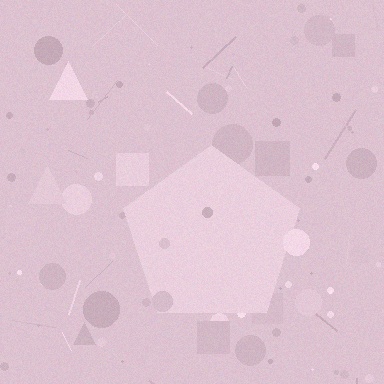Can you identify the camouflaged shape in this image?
The camouflaged shape is a pentagon.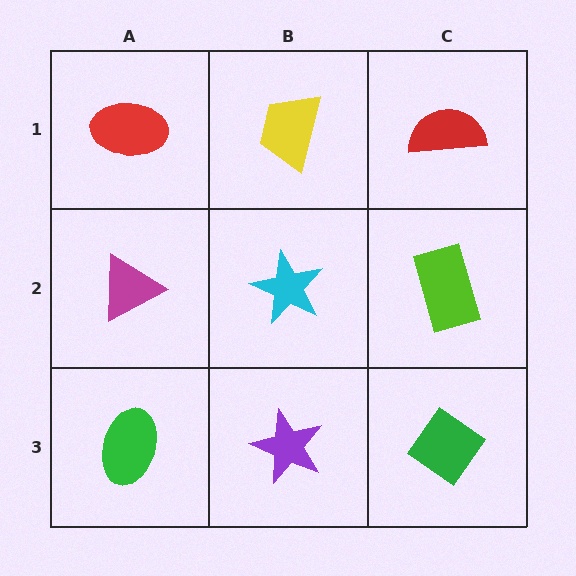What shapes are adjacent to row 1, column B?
A cyan star (row 2, column B), a red ellipse (row 1, column A), a red semicircle (row 1, column C).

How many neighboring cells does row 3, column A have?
2.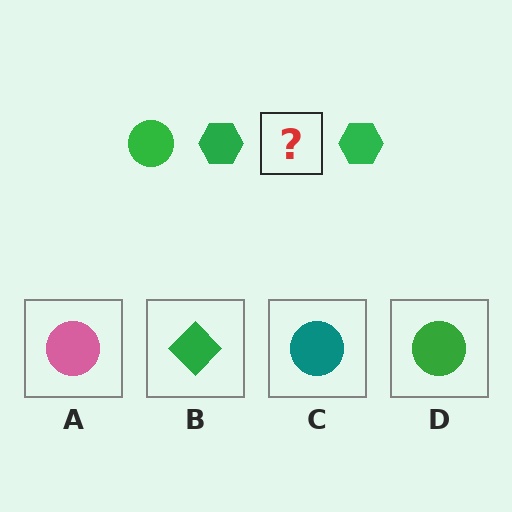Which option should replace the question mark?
Option D.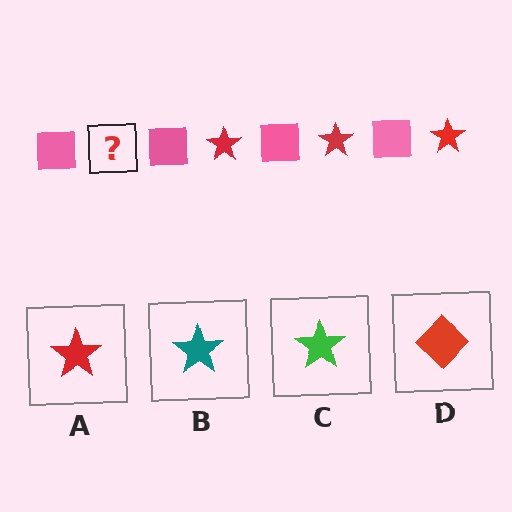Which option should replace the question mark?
Option A.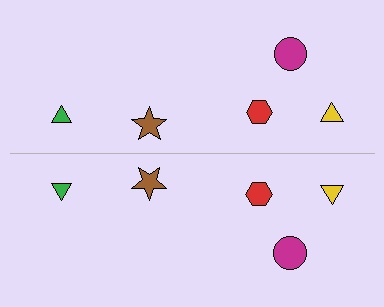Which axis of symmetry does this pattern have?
The pattern has a horizontal axis of symmetry running through the center of the image.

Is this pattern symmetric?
Yes, this pattern has bilateral (reflection) symmetry.